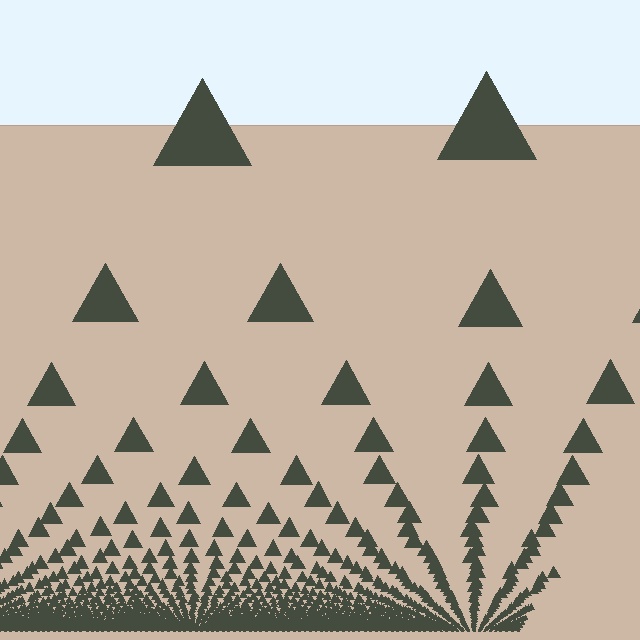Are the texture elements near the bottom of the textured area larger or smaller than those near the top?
Smaller. The gradient is inverted — elements near the bottom are smaller and denser.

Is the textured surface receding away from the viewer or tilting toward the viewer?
The surface appears to tilt toward the viewer. Texture elements get larger and sparser toward the top.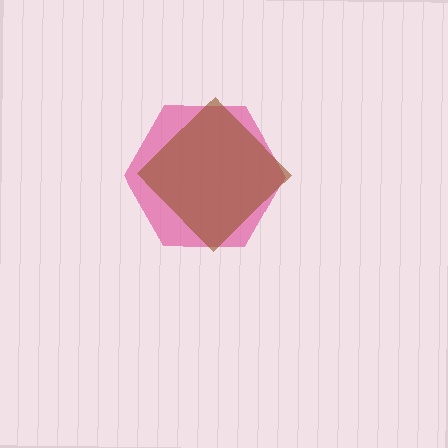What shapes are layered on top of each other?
The layered shapes are: a pink hexagon, a brown diamond.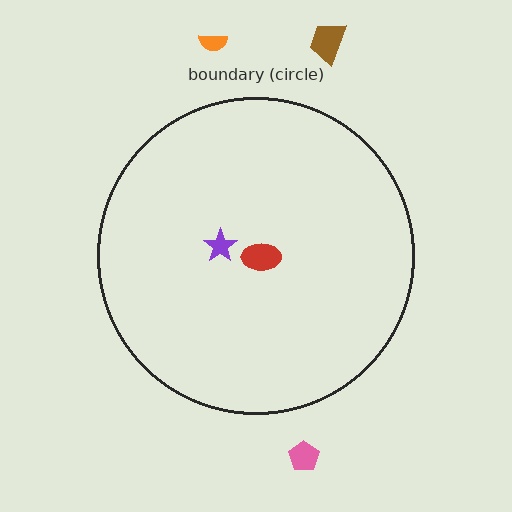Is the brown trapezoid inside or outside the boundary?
Outside.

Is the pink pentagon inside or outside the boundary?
Outside.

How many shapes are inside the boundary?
2 inside, 3 outside.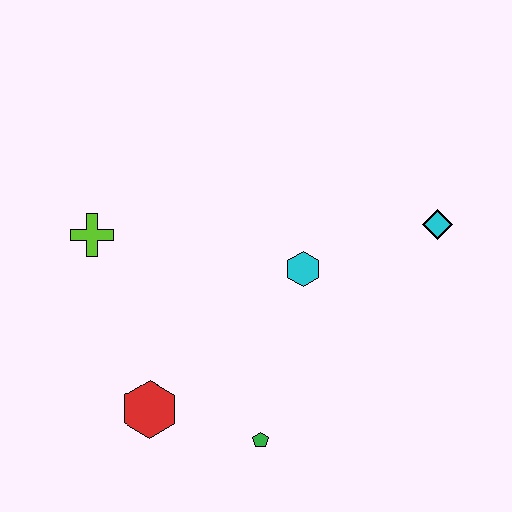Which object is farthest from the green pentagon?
The cyan diamond is farthest from the green pentagon.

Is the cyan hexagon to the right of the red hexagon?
Yes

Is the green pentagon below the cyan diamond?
Yes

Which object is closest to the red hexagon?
The green pentagon is closest to the red hexagon.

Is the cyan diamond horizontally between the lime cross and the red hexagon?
No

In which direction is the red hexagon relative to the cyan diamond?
The red hexagon is to the left of the cyan diamond.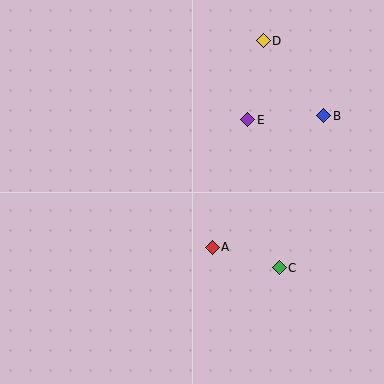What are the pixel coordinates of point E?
Point E is at (248, 120).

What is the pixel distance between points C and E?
The distance between C and E is 151 pixels.